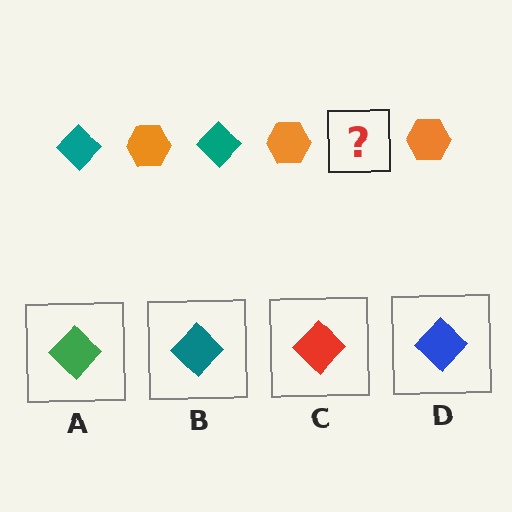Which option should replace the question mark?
Option B.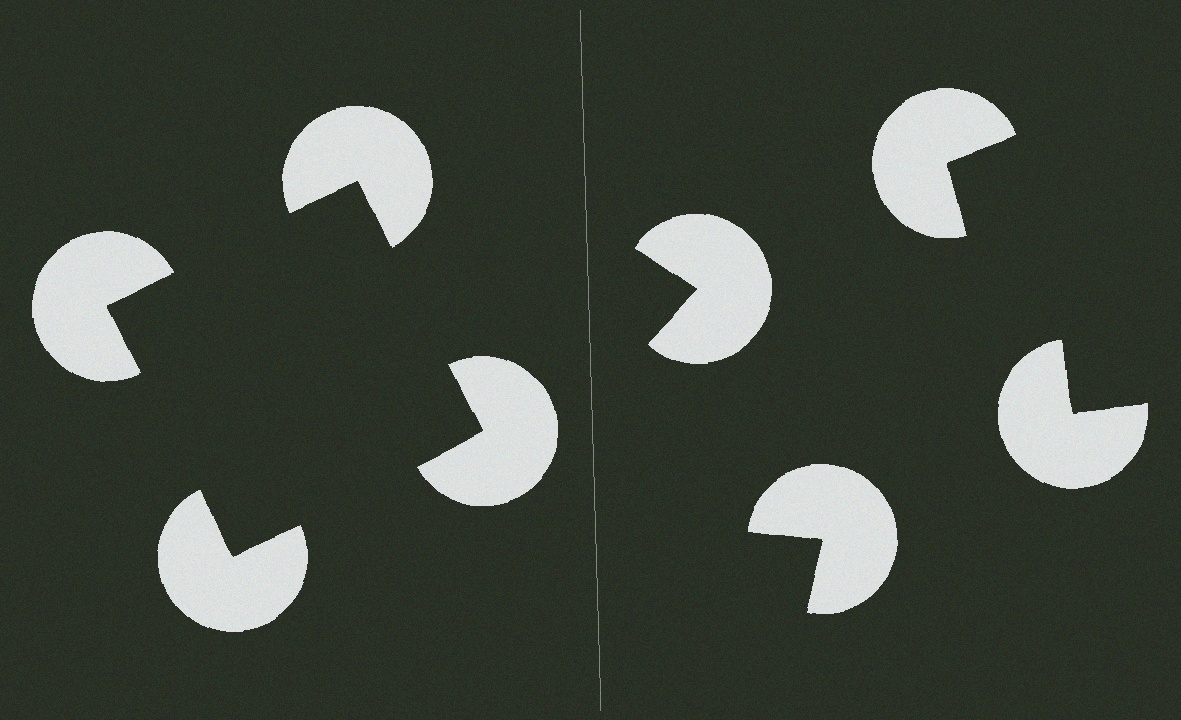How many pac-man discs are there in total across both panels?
8 — 4 on each side.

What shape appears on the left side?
An illusory square.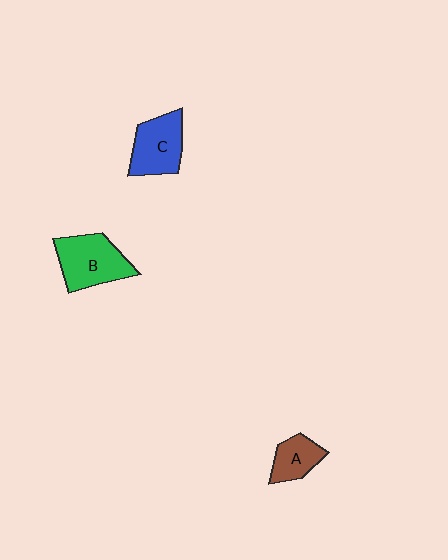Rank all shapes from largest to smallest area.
From largest to smallest: B (green), C (blue), A (brown).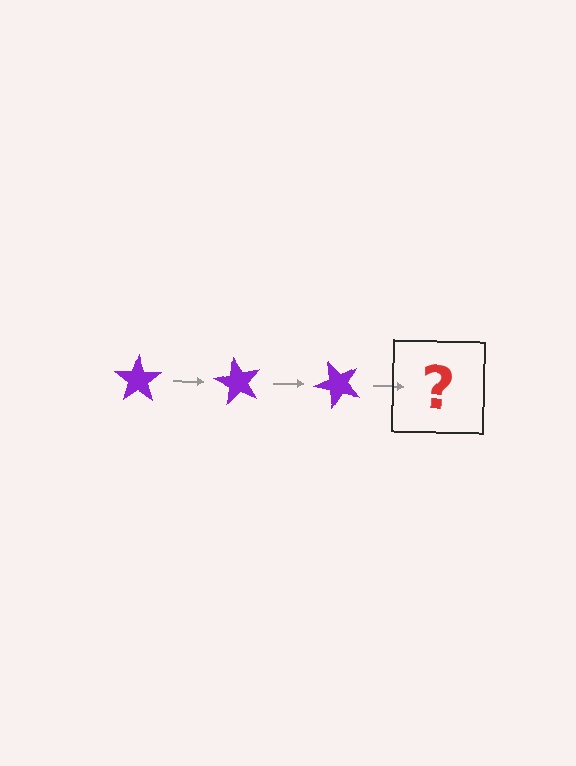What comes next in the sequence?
The next element should be a purple star rotated 180 degrees.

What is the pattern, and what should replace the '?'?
The pattern is that the star rotates 60 degrees each step. The '?' should be a purple star rotated 180 degrees.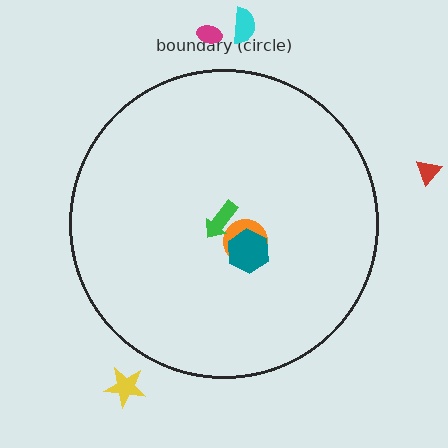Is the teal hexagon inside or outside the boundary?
Inside.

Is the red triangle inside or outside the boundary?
Outside.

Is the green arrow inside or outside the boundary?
Inside.